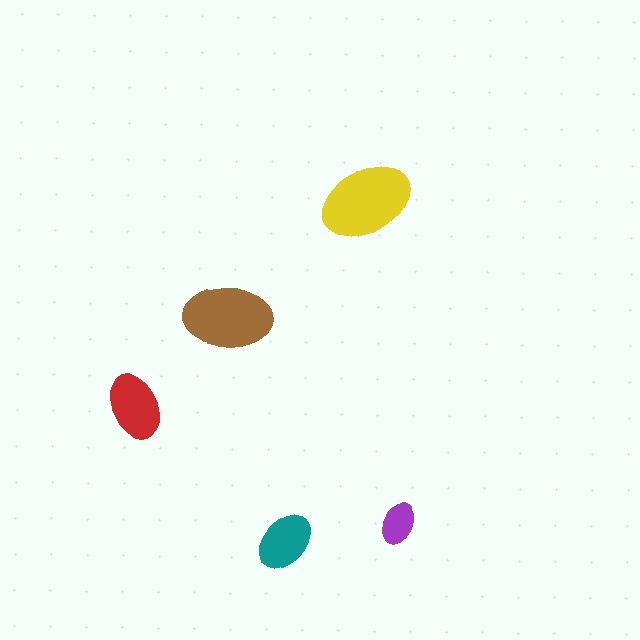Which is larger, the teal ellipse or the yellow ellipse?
The yellow one.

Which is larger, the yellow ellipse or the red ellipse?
The yellow one.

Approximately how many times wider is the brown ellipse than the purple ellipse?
About 2 times wider.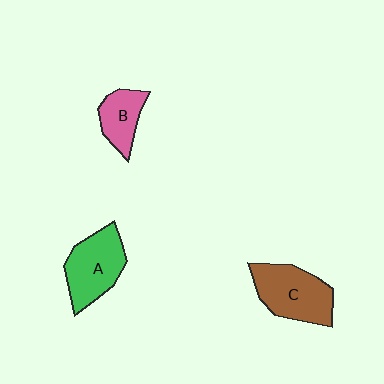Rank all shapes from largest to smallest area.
From largest to smallest: C (brown), A (green), B (pink).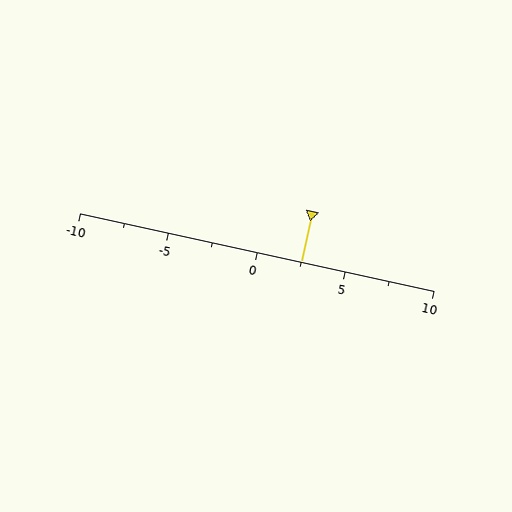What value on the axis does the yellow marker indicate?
The marker indicates approximately 2.5.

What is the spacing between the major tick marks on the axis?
The major ticks are spaced 5 apart.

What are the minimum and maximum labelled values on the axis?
The axis runs from -10 to 10.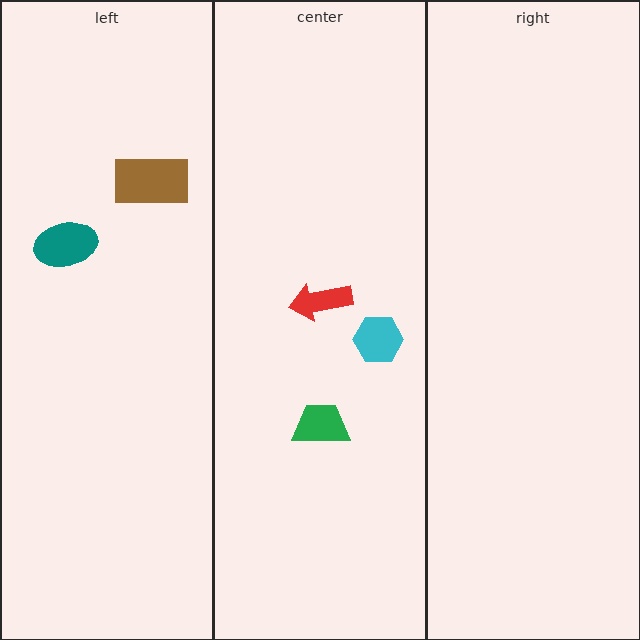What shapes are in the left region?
The brown rectangle, the teal ellipse.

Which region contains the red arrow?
The center region.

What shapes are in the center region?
The red arrow, the cyan hexagon, the green trapezoid.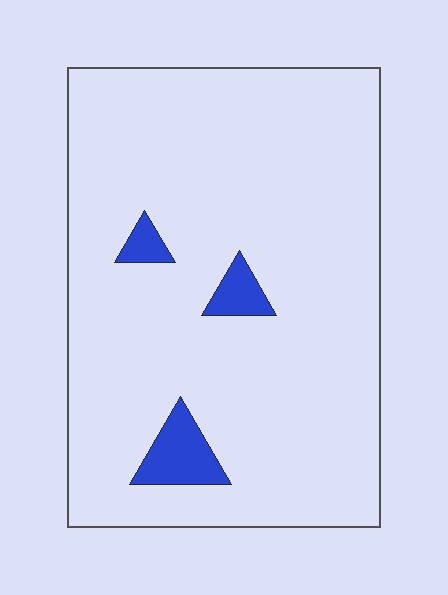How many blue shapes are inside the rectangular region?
3.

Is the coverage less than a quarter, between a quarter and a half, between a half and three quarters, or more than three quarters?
Less than a quarter.